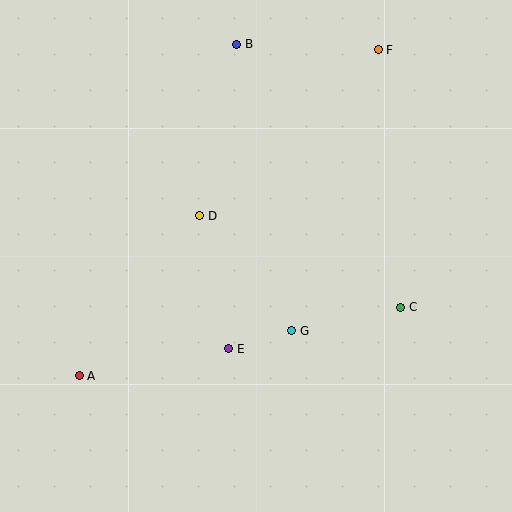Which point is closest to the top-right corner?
Point F is closest to the top-right corner.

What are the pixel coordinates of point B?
Point B is at (237, 44).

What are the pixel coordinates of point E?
Point E is at (229, 349).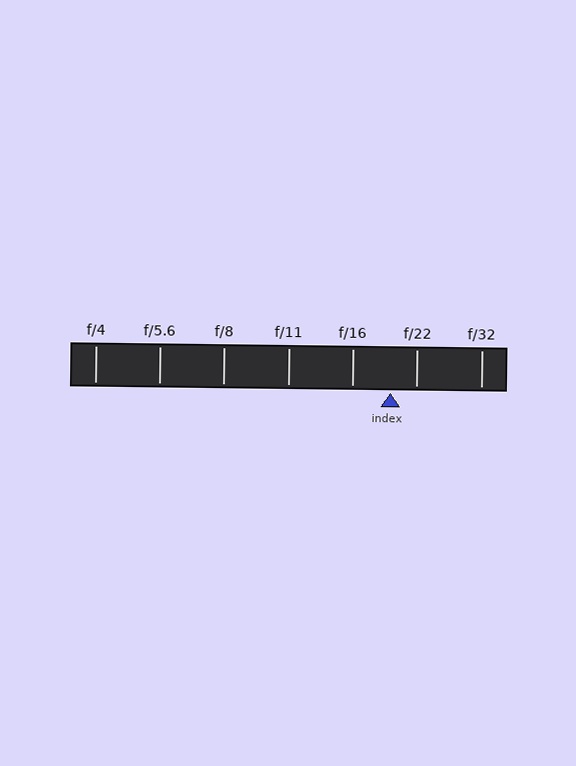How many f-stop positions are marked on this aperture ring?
There are 7 f-stop positions marked.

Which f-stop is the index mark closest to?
The index mark is closest to f/22.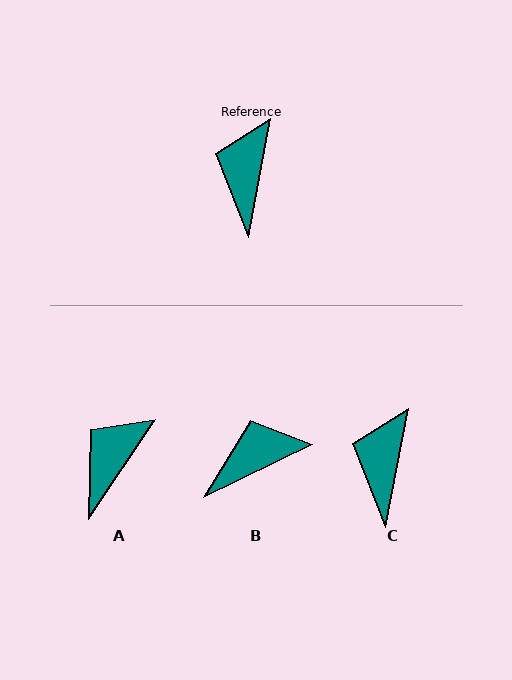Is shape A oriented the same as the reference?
No, it is off by about 23 degrees.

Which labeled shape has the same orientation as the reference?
C.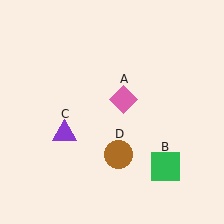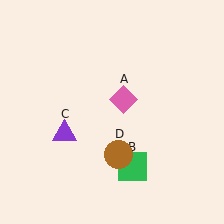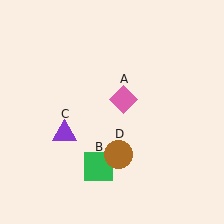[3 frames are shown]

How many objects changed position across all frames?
1 object changed position: green square (object B).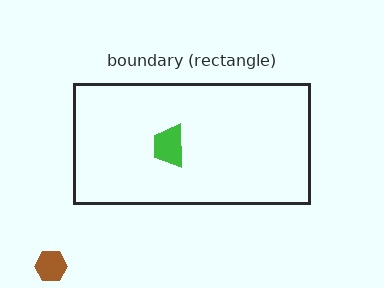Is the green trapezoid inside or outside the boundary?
Inside.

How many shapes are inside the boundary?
1 inside, 1 outside.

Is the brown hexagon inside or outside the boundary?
Outside.